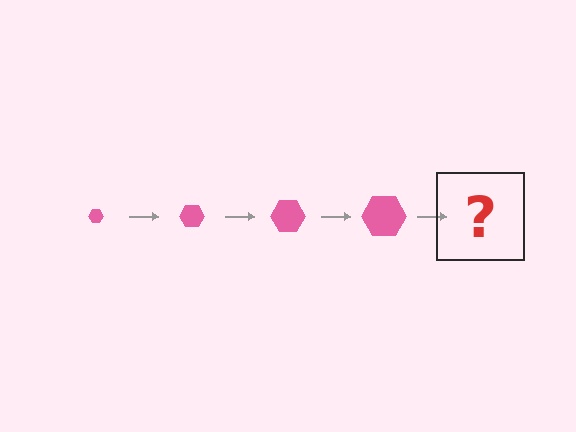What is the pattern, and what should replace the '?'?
The pattern is that the hexagon gets progressively larger each step. The '?' should be a pink hexagon, larger than the previous one.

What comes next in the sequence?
The next element should be a pink hexagon, larger than the previous one.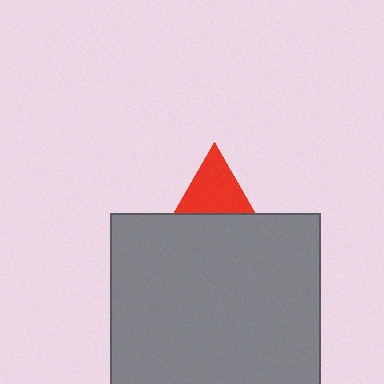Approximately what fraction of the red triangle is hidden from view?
Roughly 57% of the red triangle is hidden behind the gray rectangle.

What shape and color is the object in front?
The object in front is a gray rectangle.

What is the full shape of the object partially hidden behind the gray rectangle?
The partially hidden object is a red triangle.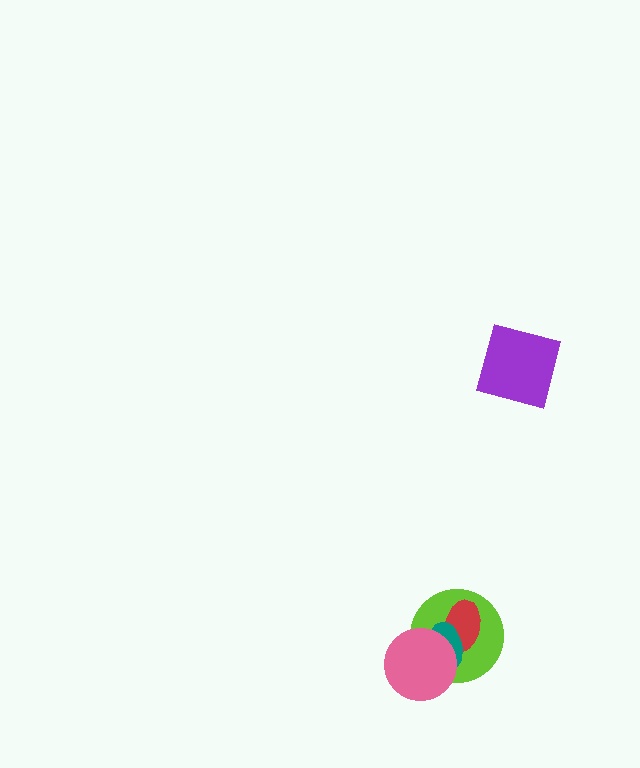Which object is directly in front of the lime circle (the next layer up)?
The red ellipse is directly in front of the lime circle.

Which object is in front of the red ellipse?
The teal ellipse is in front of the red ellipse.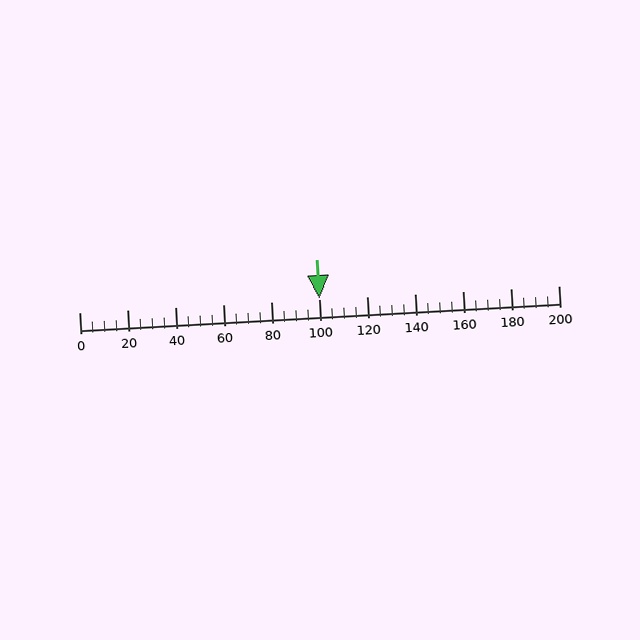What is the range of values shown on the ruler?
The ruler shows values from 0 to 200.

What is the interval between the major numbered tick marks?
The major tick marks are spaced 20 units apart.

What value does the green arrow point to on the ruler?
The green arrow points to approximately 100.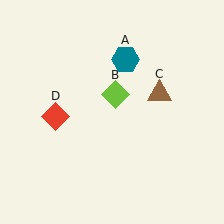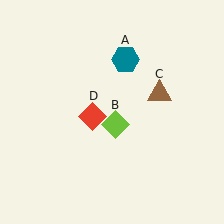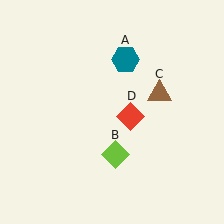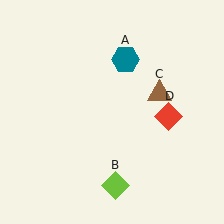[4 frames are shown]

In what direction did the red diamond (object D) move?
The red diamond (object D) moved right.